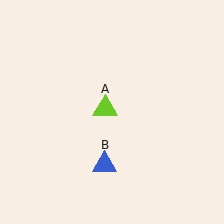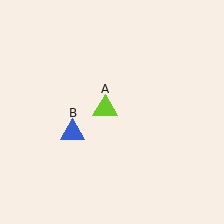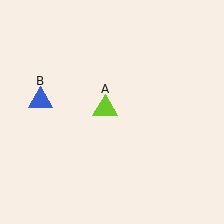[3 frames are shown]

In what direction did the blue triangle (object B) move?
The blue triangle (object B) moved up and to the left.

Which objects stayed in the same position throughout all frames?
Lime triangle (object A) remained stationary.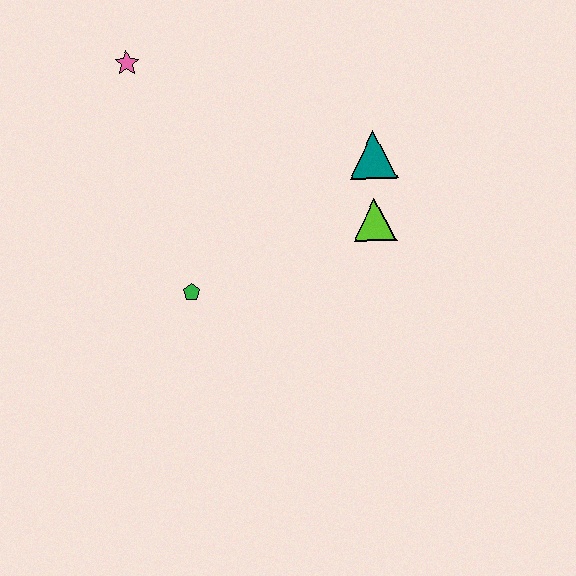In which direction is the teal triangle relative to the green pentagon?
The teal triangle is to the right of the green pentagon.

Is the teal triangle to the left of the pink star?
No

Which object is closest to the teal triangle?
The lime triangle is closest to the teal triangle.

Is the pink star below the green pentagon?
No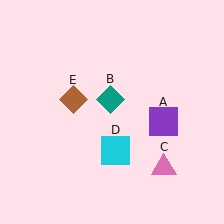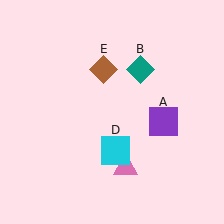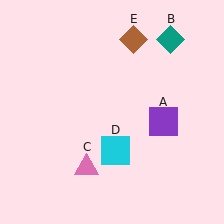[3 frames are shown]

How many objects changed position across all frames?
3 objects changed position: teal diamond (object B), pink triangle (object C), brown diamond (object E).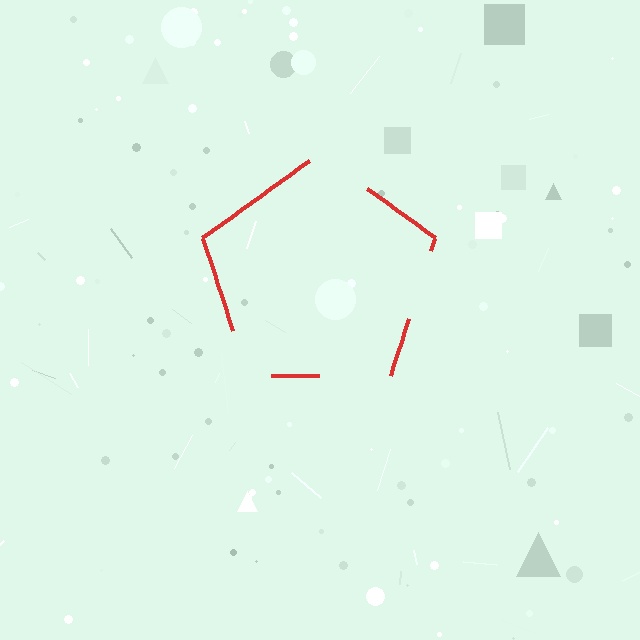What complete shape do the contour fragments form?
The contour fragments form a pentagon.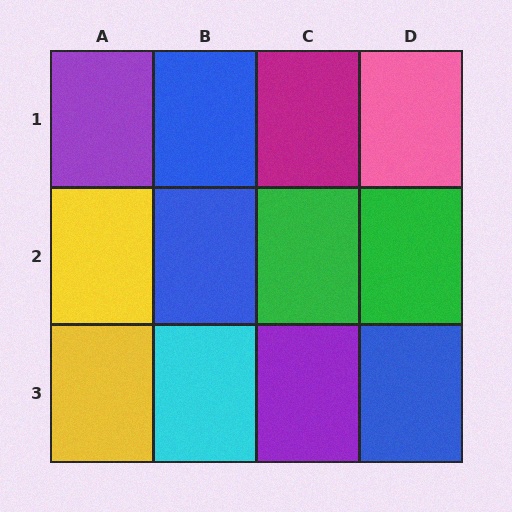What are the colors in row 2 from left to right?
Yellow, blue, green, green.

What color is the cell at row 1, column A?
Purple.